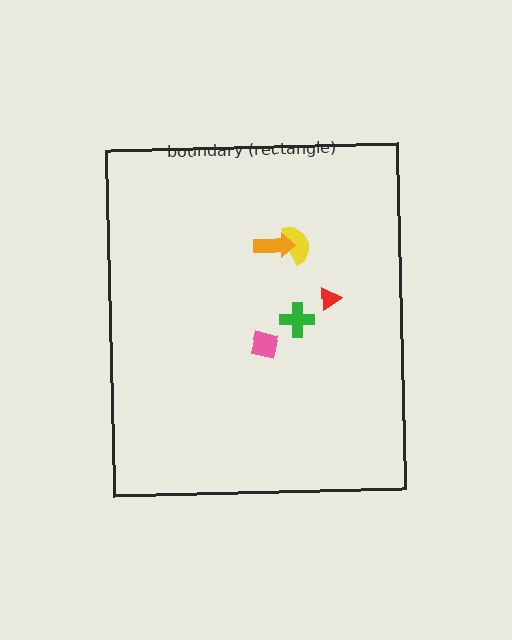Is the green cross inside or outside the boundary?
Inside.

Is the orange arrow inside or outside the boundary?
Inside.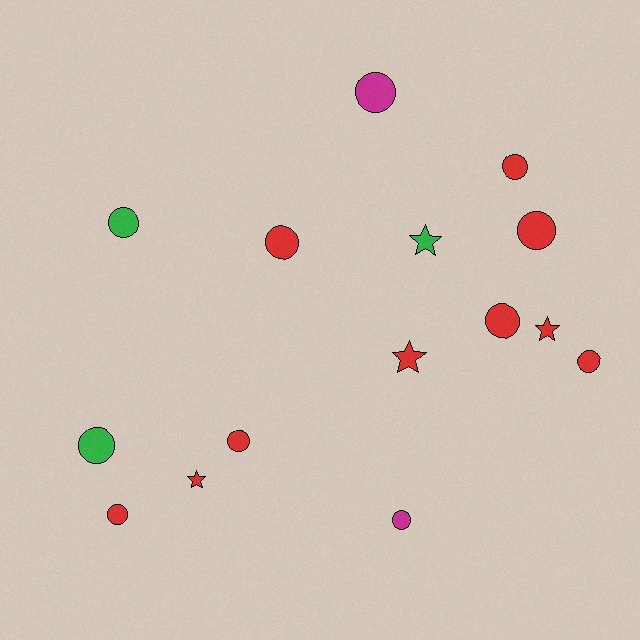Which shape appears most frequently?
Circle, with 11 objects.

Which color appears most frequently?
Red, with 10 objects.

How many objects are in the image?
There are 15 objects.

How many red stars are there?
There are 3 red stars.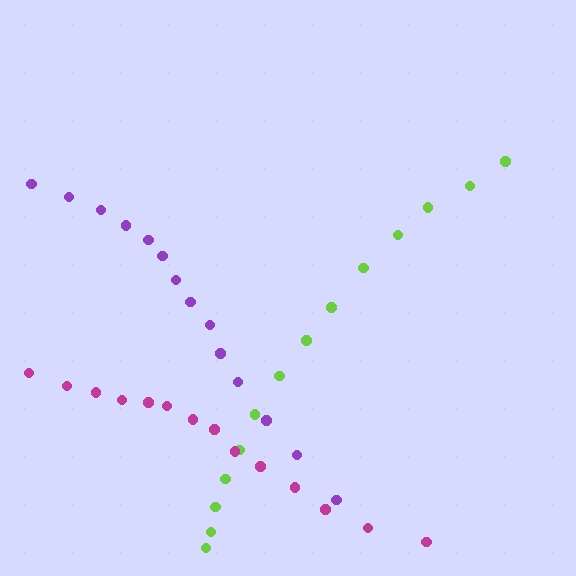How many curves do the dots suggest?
There are 3 distinct paths.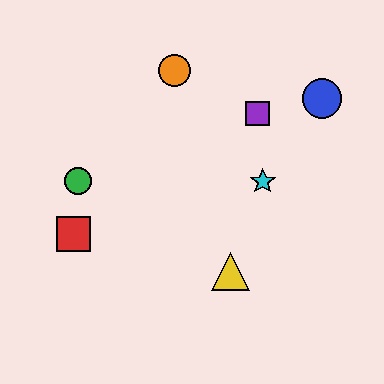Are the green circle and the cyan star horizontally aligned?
Yes, both are at y≈181.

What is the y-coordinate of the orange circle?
The orange circle is at y≈70.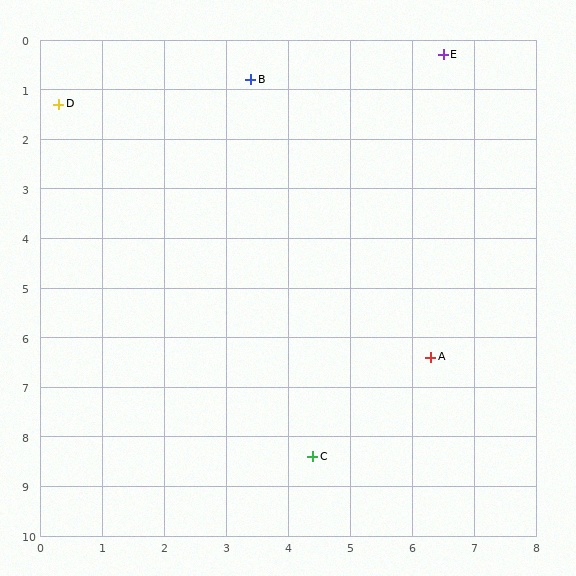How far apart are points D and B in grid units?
Points D and B are about 3.1 grid units apart.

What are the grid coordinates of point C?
Point C is at approximately (4.4, 8.4).